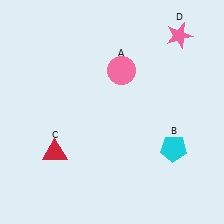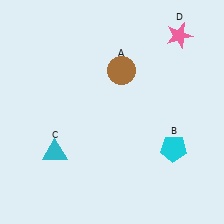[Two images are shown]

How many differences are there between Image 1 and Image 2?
There are 2 differences between the two images.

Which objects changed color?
A changed from pink to brown. C changed from red to cyan.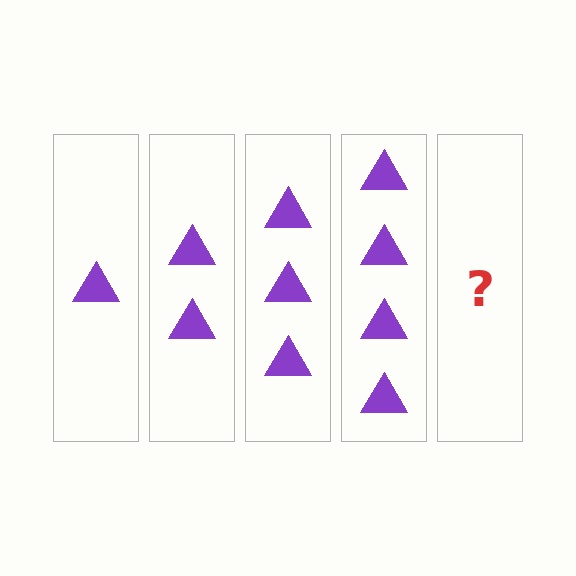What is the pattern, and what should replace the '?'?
The pattern is that each step adds one more triangle. The '?' should be 5 triangles.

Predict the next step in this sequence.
The next step is 5 triangles.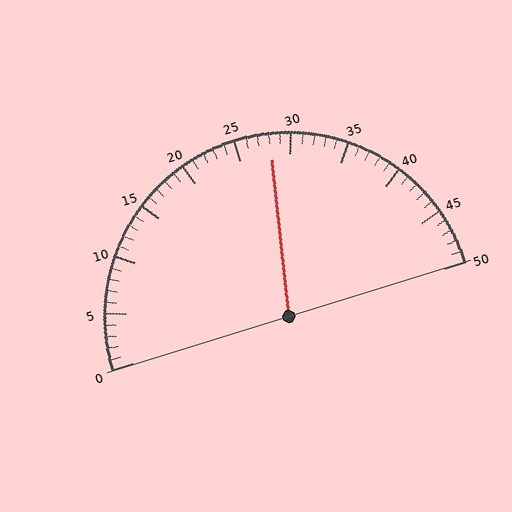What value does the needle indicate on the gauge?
The needle indicates approximately 28.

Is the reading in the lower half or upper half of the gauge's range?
The reading is in the upper half of the range (0 to 50).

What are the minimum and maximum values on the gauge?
The gauge ranges from 0 to 50.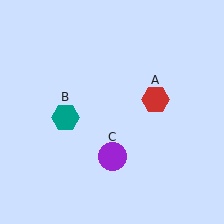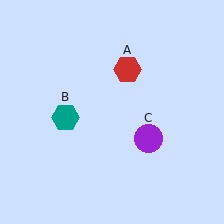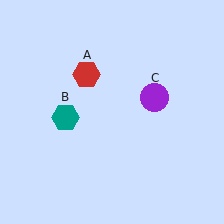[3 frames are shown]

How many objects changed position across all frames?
2 objects changed position: red hexagon (object A), purple circle (object C).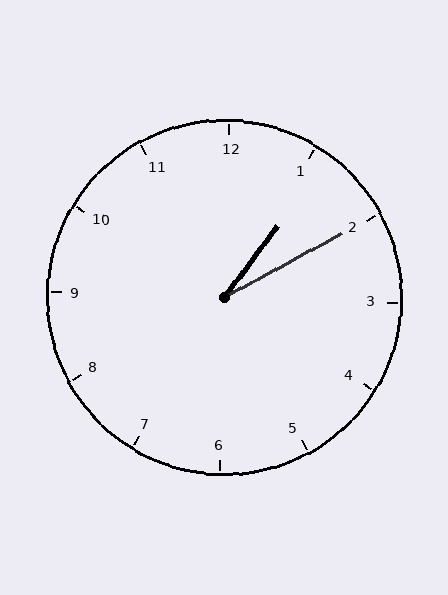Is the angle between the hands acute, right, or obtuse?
It is acute.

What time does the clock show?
1:10.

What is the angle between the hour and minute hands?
Approximately 25 degrees.